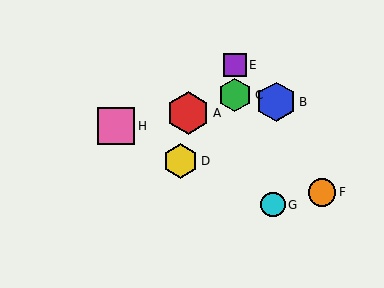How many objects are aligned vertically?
2 objects (C, E) are aligned vertically.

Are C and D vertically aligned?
No, C is at x≈235 and D is at x≈180.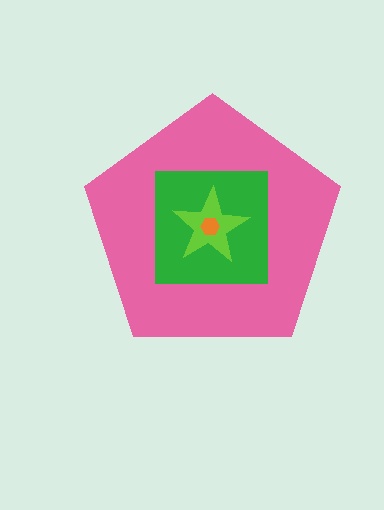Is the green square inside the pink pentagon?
Yes.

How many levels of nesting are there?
4.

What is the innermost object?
The orange hexagon.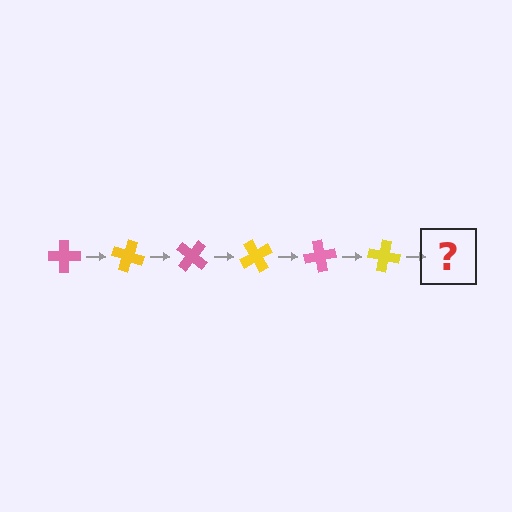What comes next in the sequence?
The next element should be a pink cross, rotated 120 degrees from the start.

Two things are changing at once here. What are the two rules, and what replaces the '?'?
The two rules are that it rotates 20 degrees each step and the color cycles through pink and yellow. The '?' should be a pink cross, rotated 120 degrees from the start.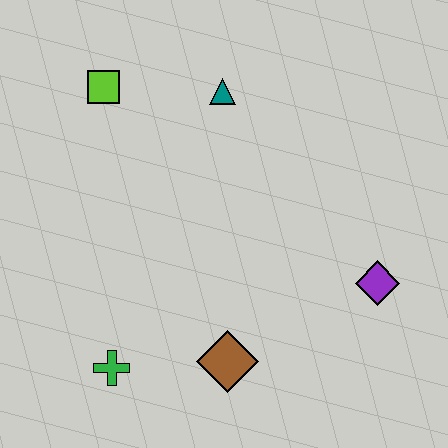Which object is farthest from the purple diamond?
The lime square is farthest from the purple diamond.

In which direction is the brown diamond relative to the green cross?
The brown diamond is to the right of the green cross.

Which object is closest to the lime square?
The teal triangle is closest to the lime square.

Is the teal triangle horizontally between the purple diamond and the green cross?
Yes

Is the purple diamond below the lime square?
Yes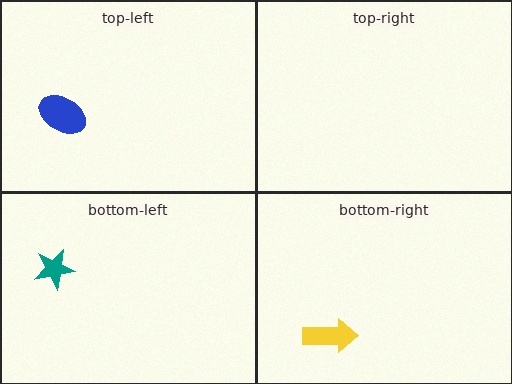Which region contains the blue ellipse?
The top-left region.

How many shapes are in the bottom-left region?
1.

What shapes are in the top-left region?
The blue ellipse.